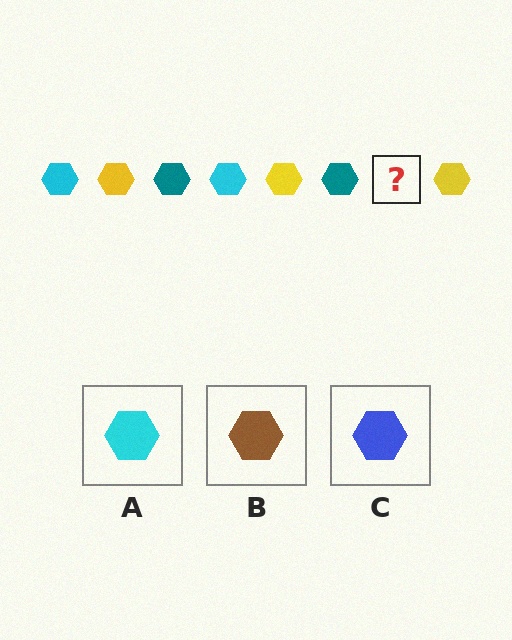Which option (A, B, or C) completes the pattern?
A.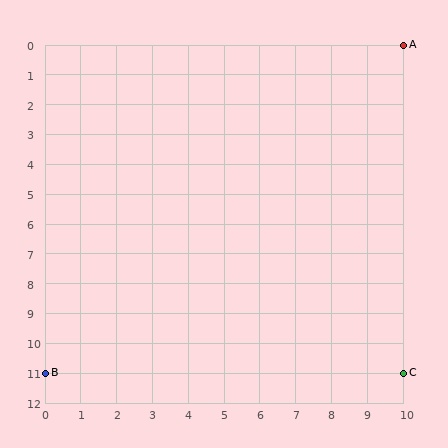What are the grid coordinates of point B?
Point B is at grid coordinates (0, 11).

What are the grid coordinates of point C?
Point C is at grid coordinates (10, 11).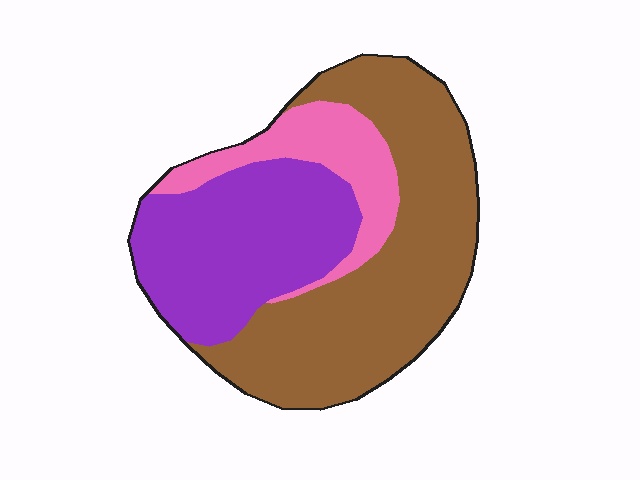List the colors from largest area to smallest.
From largest to smallest: brown, purple, pink.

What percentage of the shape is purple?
Purple covers around 35% of the shape.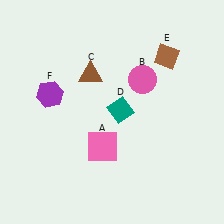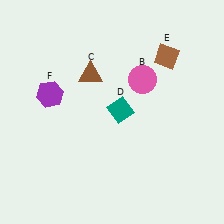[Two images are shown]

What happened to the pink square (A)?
The pink square (A) was removed in Image 2. It was in the bottom-left area of Image 1.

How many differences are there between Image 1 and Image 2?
There is 1 difference between the two images.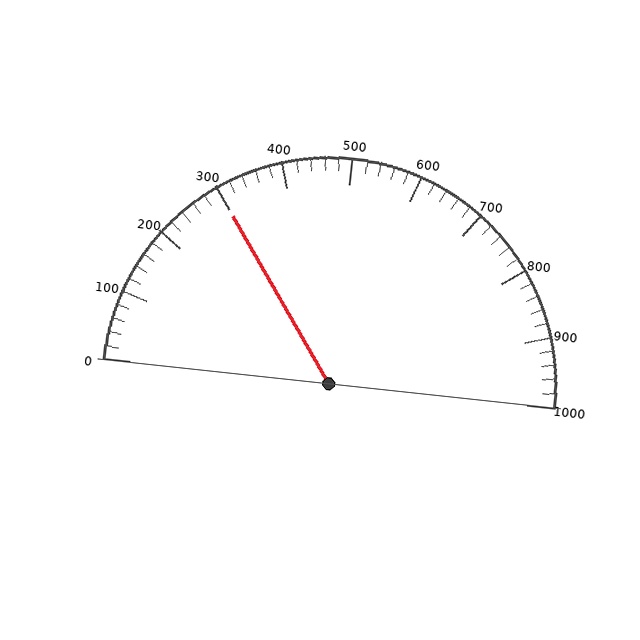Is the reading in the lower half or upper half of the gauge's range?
The reading is in the lower half of the range (0 to 1000).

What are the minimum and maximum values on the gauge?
The gauge ranges from 0 to 1000.